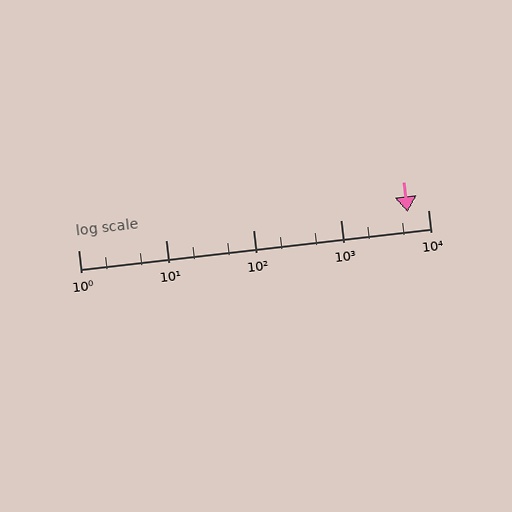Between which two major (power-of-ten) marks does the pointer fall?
The pointer is between 1000 and 10000.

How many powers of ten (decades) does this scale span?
The scale spans 4 decades, from 1 to 10000.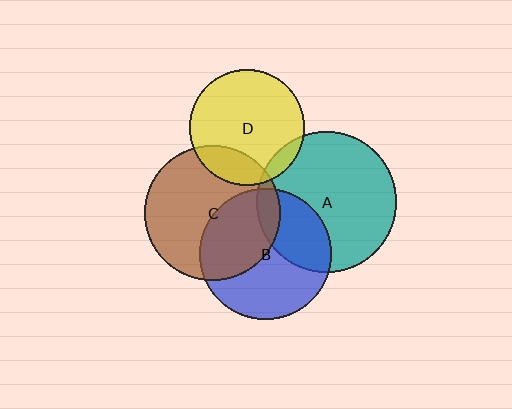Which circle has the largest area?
Circle A (teal).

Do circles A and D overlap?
Yes.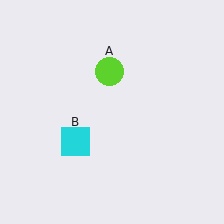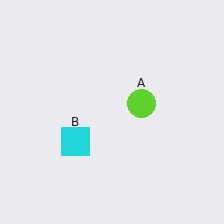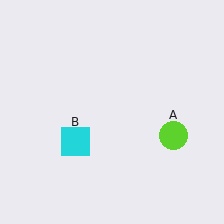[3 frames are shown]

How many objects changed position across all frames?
1 object changed position: lime circle (object A).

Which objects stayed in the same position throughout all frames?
Cyan square (object B) remained stationary.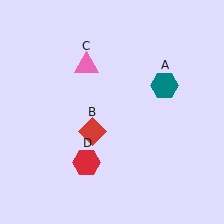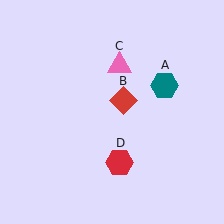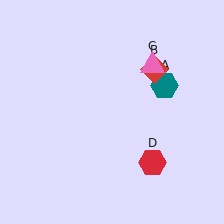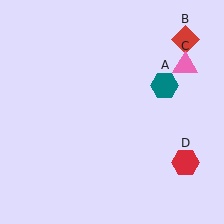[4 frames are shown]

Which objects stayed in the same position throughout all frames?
Teal hexagon (object A) remained stationary.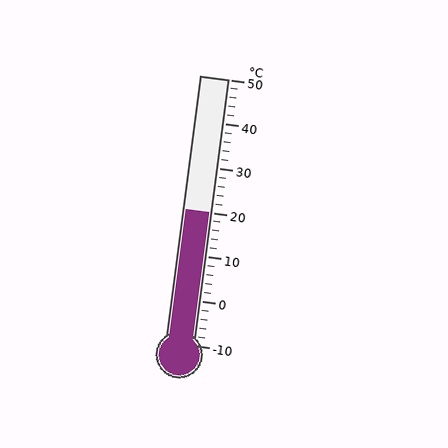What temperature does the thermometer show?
The thermometer shows approximately 20°C.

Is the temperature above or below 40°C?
The temperature is below 40°C.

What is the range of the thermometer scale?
The thermometer scale ranges from -10°C to 50°C.